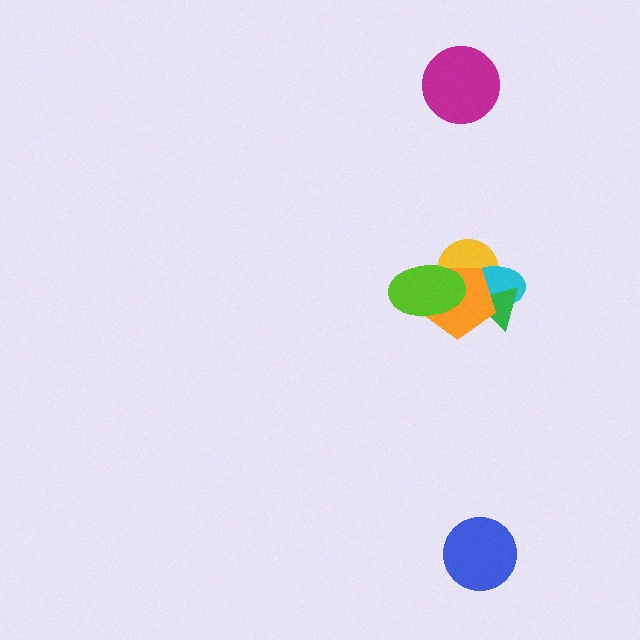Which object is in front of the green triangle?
The orange pentagon is in front of the green triangle.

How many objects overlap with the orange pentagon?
4 objects overlap with the orange pentagon.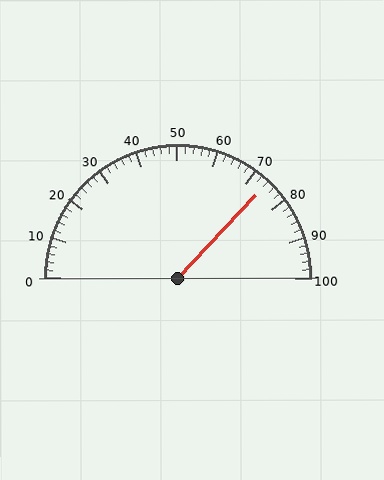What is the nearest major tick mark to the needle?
The nearest major tick mark is 70.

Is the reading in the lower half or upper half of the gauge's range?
The reading is in the upper half of the range (0 to 100).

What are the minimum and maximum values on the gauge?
The gauge ranges from 0 to 100.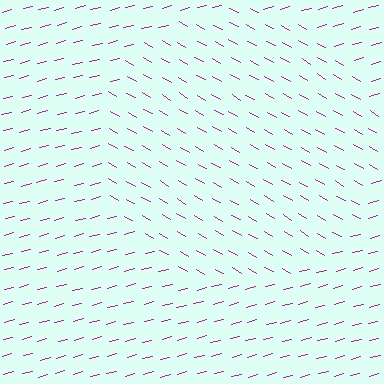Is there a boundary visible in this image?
Yes, there is a texture boundary formed by a change in line orientation.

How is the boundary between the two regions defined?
The boundary is defined purely by a change in line orientation (approximately 45 degrees difference). All lines are the same color and thickness.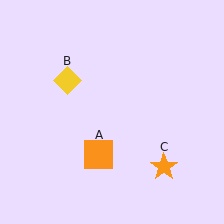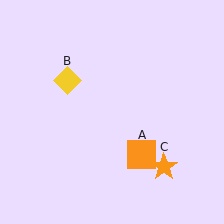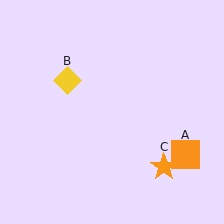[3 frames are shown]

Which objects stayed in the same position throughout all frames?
Yellow diamond (object B) and orange star (object C) remained stationary.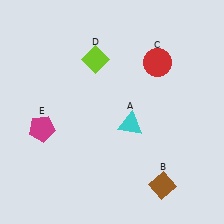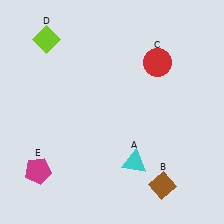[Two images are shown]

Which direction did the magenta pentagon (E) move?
The magenta pentagon (E) moved down.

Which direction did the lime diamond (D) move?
The lime diamond (D) moved left.